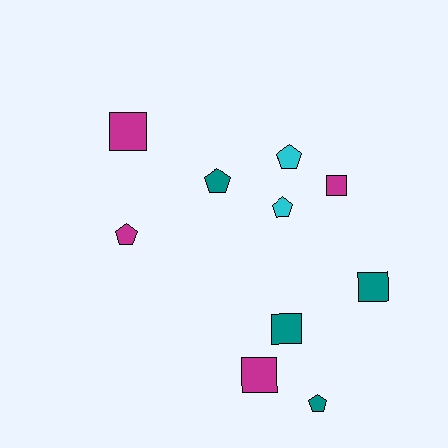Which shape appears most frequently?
Square, with 5 objects.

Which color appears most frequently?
Magenta, with 4 objects.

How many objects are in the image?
There are 10 objects.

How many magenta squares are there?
There are 3 magenta squares.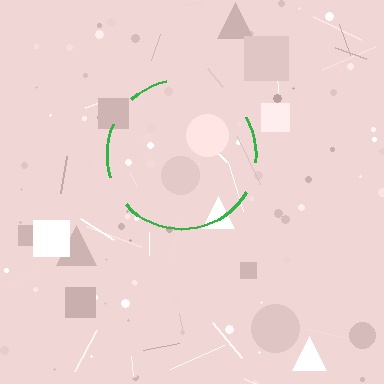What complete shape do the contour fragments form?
The contour fragments form a circle.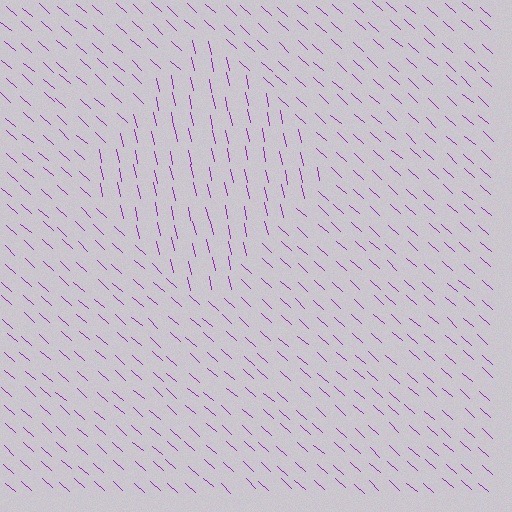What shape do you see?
I see a diamond.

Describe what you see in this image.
The image is filled with small purple line segments. A diamond region in the image has lines oriented differently from the surrounding lines, creating a visible texture boundary.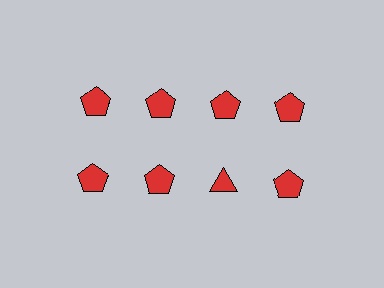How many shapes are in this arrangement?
There are 8 shapes arranged in a grid pattern.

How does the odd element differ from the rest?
It has a different shape: triangle instead of pentagon.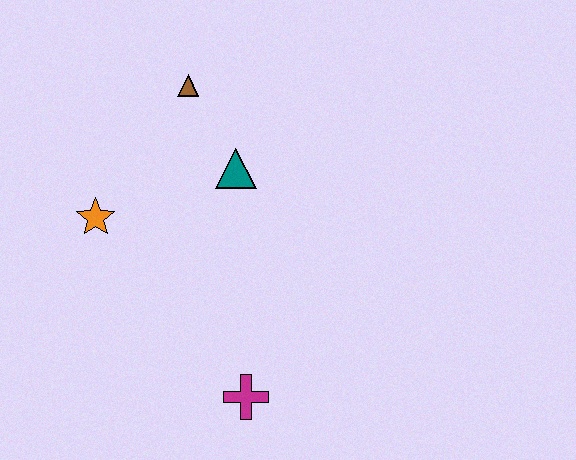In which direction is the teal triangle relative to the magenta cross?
The teal triangle is above the magenta cross.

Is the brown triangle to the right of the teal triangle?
No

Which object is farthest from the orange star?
The magenta cross is farthest from the orange star.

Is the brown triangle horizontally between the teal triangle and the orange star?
Yes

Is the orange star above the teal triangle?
No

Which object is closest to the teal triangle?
The brown triangle is closest to the teal triangle.